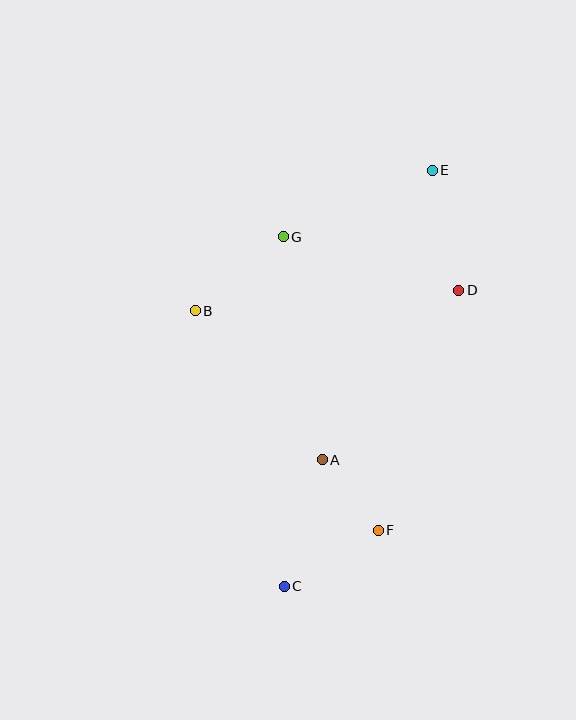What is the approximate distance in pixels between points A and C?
The distance between A and C is approximately 132 pixels.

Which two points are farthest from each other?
Points C and E are farthest from each other.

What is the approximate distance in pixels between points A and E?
The distance between A and E is approximately 310 pixels.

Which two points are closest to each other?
Points A and F are closest to each other.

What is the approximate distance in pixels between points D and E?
The distance between D and E is approximately 123 pixels.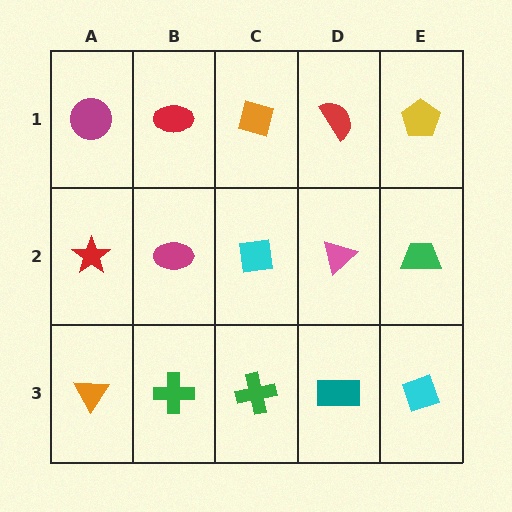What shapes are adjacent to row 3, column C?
A cyan square (row 2, column C), a green cross (row 3, column B), a teal rectangle (row 3, column D).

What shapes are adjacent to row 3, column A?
A red star (row 2, column A), a green cross (row 3, column B).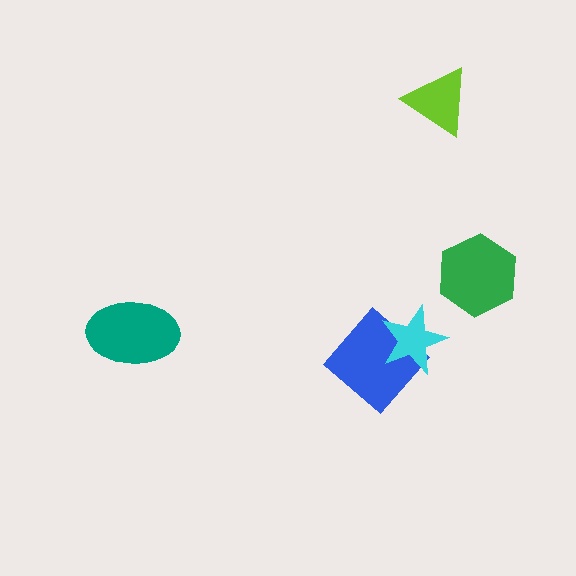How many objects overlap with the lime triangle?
0 objects overlap with the lime triangle.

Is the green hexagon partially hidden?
No, no other shape covers it.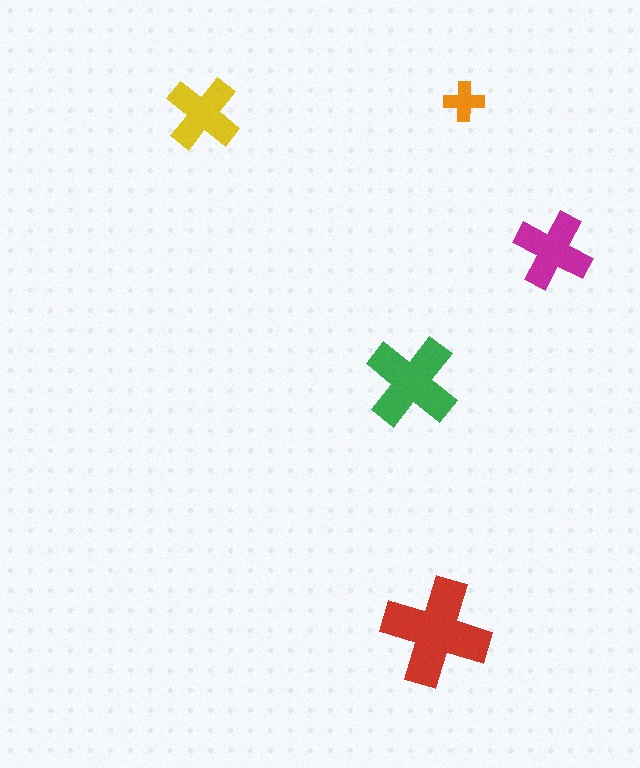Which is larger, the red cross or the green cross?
The red one.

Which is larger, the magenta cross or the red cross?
The red one.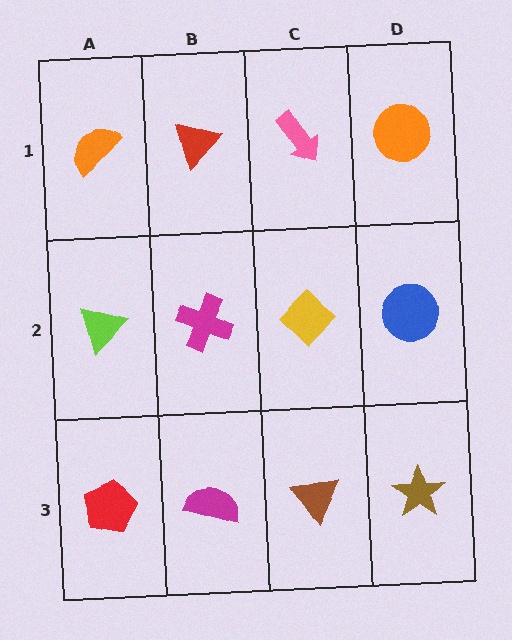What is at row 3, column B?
A magenta semicircle.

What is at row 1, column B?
A red triangle.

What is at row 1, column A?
An orange semicircle.